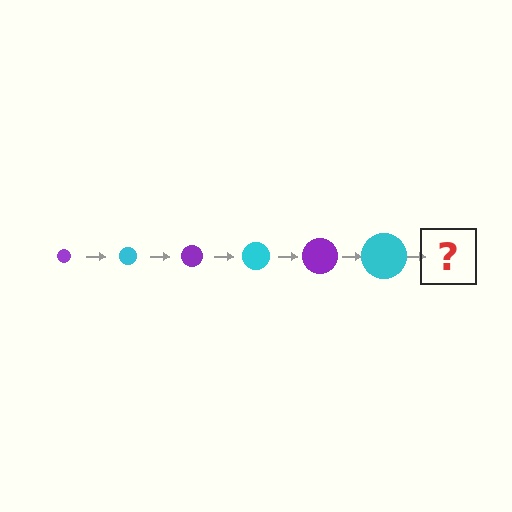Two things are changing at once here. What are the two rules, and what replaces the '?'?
The two rules are that the circle grows larger each step and the color cycles through purple and cyan. The '?' should be a purple circle, larger than the previous one.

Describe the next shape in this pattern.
It should be a purple circle, larger than the previous one.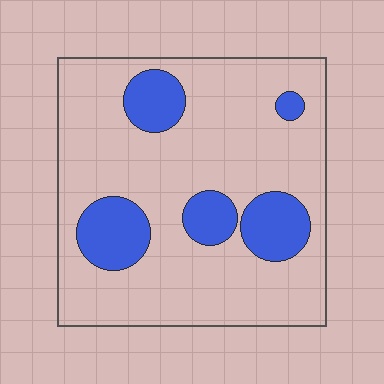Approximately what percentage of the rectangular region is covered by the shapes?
Approximately 20%.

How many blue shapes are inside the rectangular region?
5.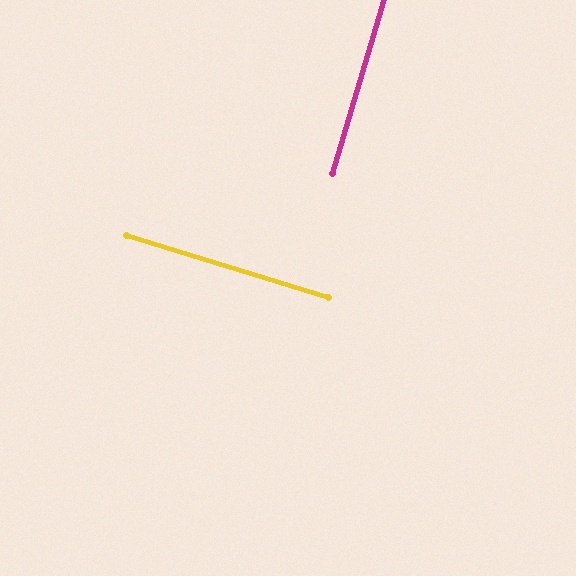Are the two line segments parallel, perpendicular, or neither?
Perpendicular — they meet at approximately 89°.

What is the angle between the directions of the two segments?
Approximately 89 degrees.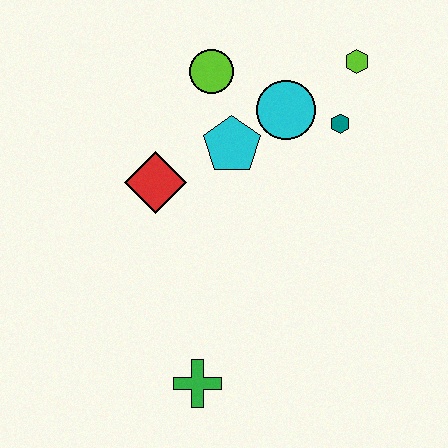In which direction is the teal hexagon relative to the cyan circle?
The teal hexagon is to the right of the cyan circle.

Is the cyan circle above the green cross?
Yes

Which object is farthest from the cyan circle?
The green cross is farthest from the cyan circle.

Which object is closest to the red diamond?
The cyan pentagon is closest to the red diamond.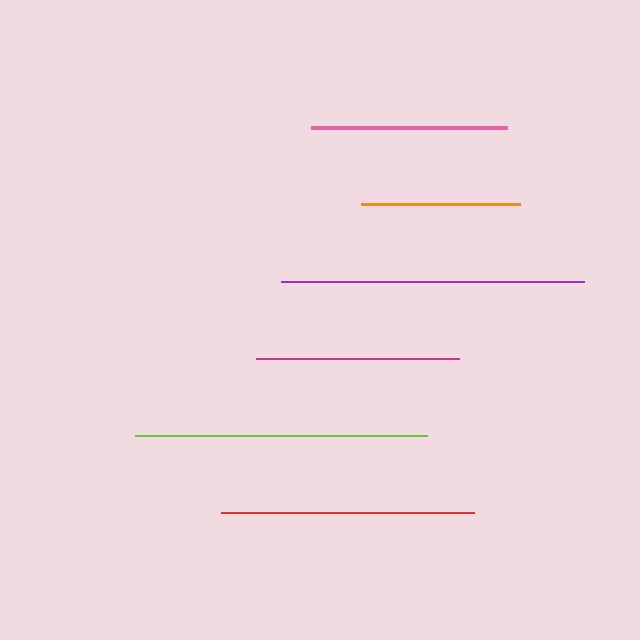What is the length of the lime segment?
The lime segment is approximately 293 pixels long.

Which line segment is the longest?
The purple line is the longest at approximately 303 pixels.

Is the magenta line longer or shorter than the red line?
The red line is longer than the magenta line.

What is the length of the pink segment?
The pink segment is approximately 196 pixels long.